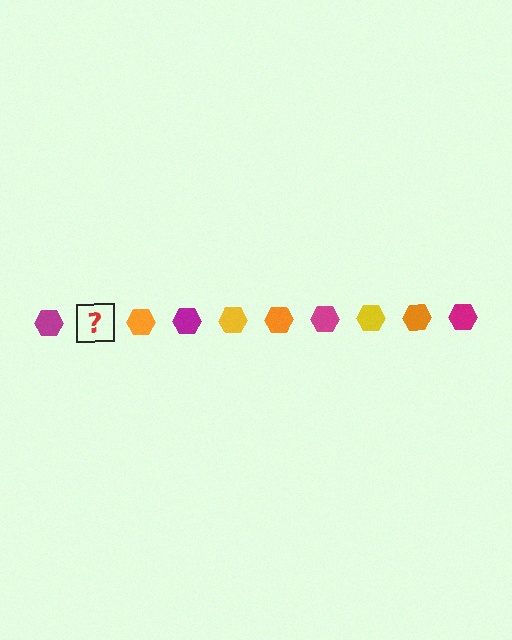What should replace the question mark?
The question mark should be replaced with a yellow hexagon.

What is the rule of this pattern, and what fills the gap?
The rule is that the pattern cycles through magenta, yellow, orange hexagons. The gap should be filled with a yellow hexagon.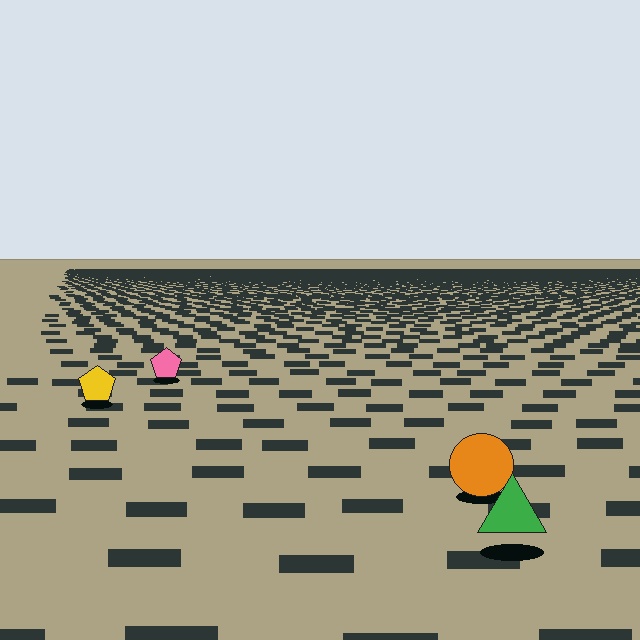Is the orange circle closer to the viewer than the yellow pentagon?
Yes. The orange circle is closer — you can tell from the texture gradient: the ground texture is coarser near it.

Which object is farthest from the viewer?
The pink pentagon is farthest from the viewer. It appears smaller and the ground texture around it is denser.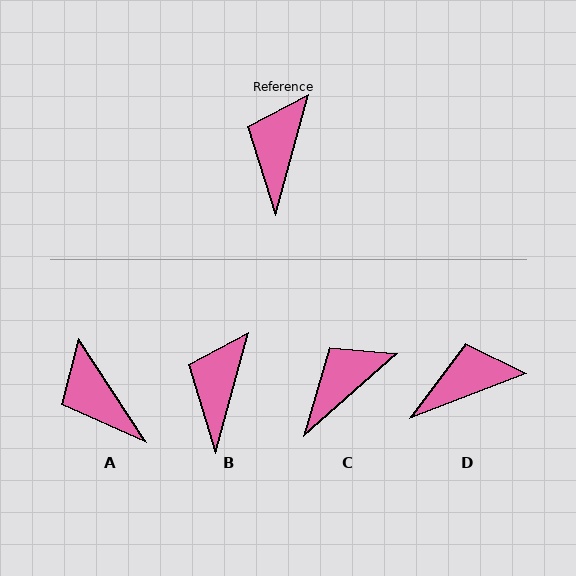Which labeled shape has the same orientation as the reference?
B.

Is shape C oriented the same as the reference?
No, it is off by about 33 degrees.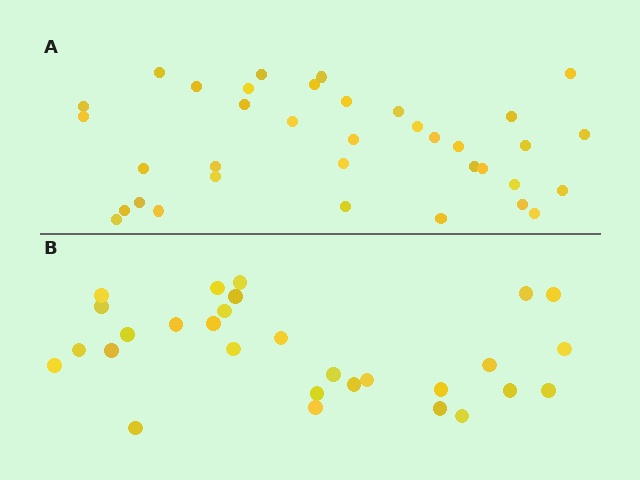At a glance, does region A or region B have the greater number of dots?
Region A (the top region) has more dots.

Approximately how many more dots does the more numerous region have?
Region A has roughly 8 or so more dots than region B.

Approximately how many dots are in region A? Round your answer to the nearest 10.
About 40 dots. (The exact count is 36, which rounds to 40.)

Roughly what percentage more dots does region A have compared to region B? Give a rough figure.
About 25% more.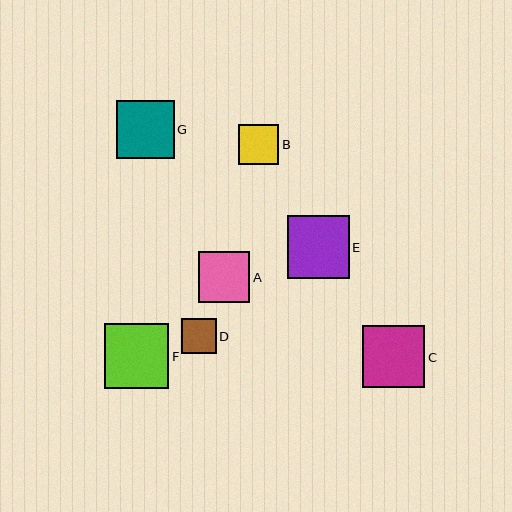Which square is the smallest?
Square D is the smallest with a size of approximately 35 pixels.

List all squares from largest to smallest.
From largest to smallest: F, E, C, G, A, B, D.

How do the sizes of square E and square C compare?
Square E and square C are approximately the same size.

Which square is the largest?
Square F is the largest with a size of approximately 64 pixels.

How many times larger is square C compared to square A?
Square C is approximately 1.2 times the size of square A.